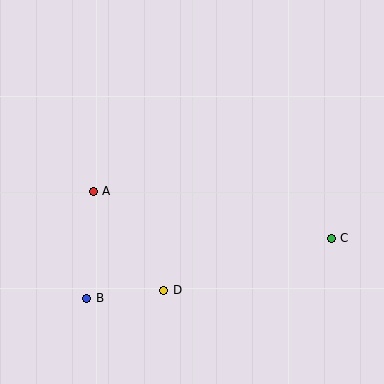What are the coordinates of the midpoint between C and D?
The midpoint between C and D is at (247, 264).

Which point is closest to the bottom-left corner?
Point B is closest to the bottom-left corner.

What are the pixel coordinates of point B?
Point B is at (87, 298).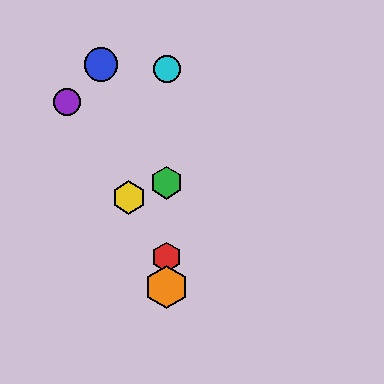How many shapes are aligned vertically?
4 shapes (the red hexagon, the green hexagon, the orange hexagon, the cyan circle) are aligned vertically.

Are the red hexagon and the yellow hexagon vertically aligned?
No, the red hexagon is at x≈167 and the yellow hexagon is at x≈129.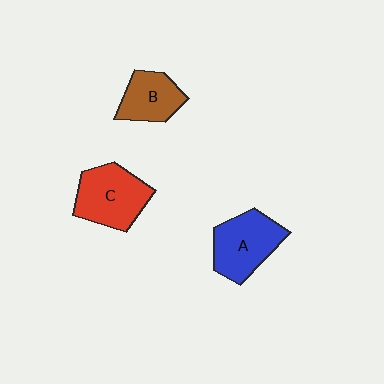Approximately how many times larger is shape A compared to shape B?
Approximately 1.4 times.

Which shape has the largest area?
Shape C (red).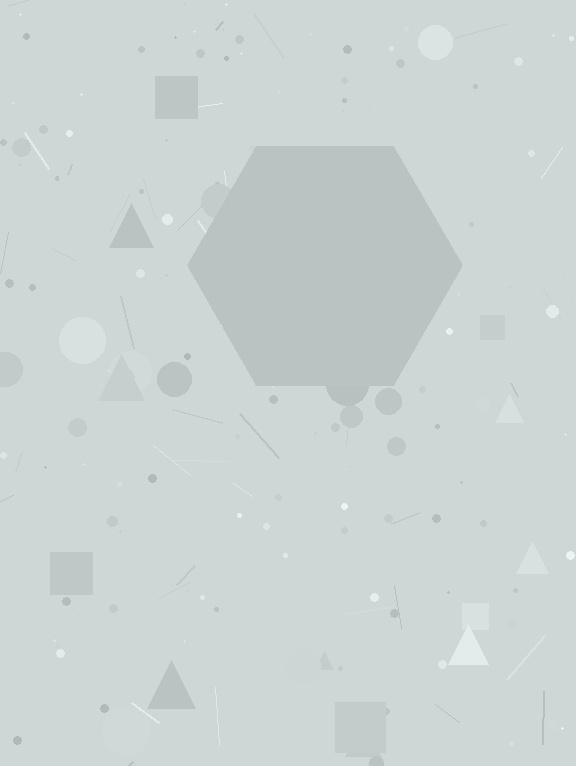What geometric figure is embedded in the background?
A hexagon is embedded in the background.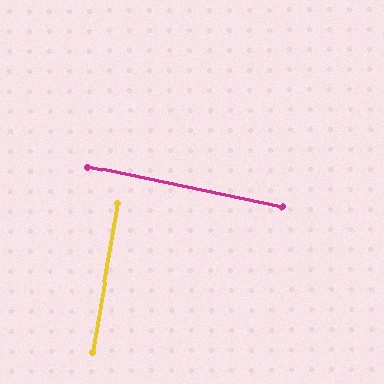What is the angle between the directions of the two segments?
Approximately 88 degrees.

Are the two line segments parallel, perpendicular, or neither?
Perpendicular — they meet at approximately 88°.